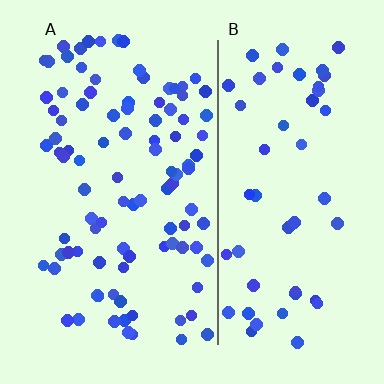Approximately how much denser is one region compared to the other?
Approximately 1.9× — region A over region B.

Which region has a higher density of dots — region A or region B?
A (the left).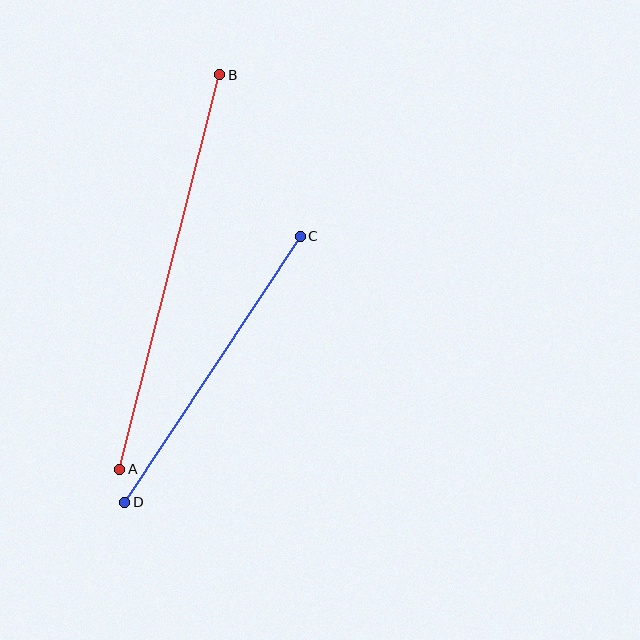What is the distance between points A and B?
The distance is approximately 407 pixels.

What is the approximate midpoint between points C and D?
The midpoint is at approximately (212, 369) pixels.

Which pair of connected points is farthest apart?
Points A and B are farthest apart.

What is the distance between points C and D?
The distance is approximately 319 pixels.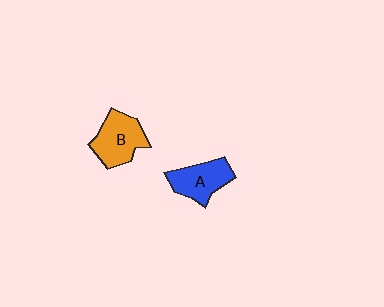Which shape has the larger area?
Shape B (orange).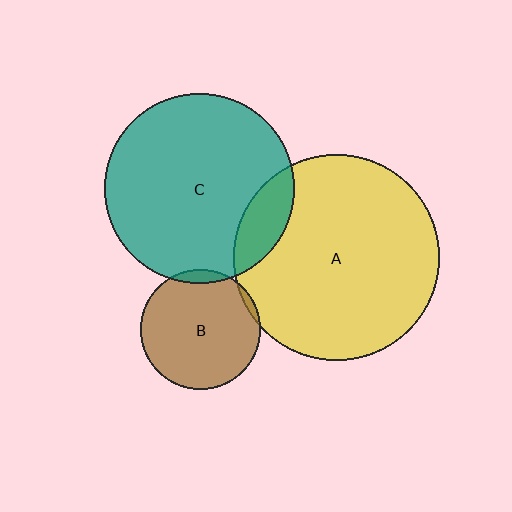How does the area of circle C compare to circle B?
Approximately 2.5 times.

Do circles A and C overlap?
Yes.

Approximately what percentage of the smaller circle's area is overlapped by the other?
Approximately 15%.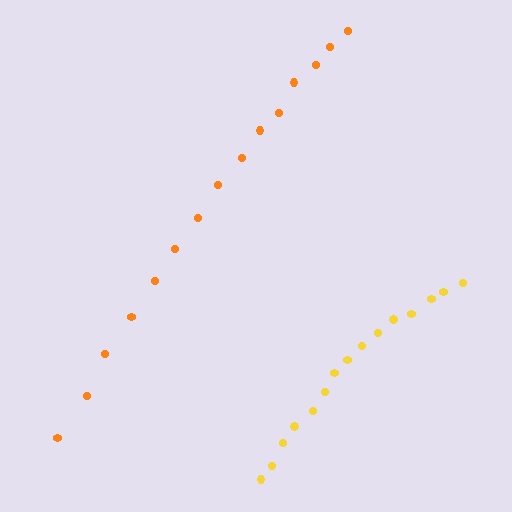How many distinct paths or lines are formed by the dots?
There are 2 distinct paths.